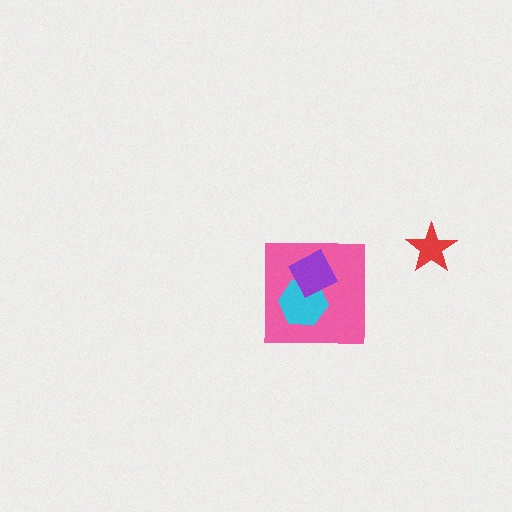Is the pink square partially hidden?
Yes, it is partially covered by another shape.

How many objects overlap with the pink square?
2 objects overlap with the pink square.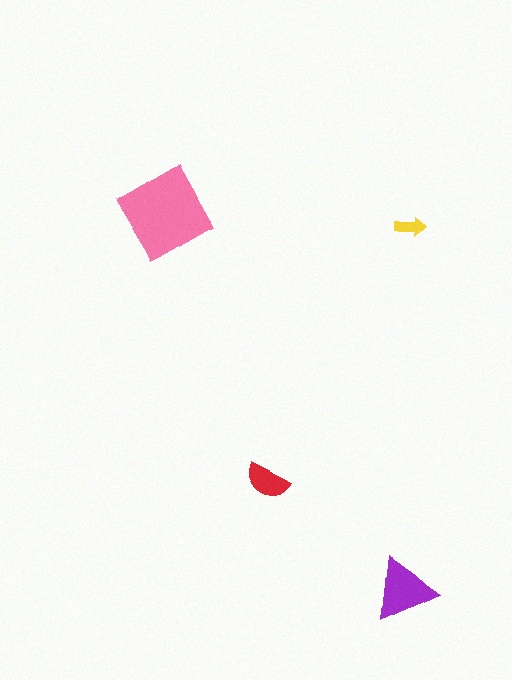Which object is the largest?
The pink diamond.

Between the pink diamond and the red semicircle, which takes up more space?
The pink diamond.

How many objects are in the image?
There are 4 objects in the image.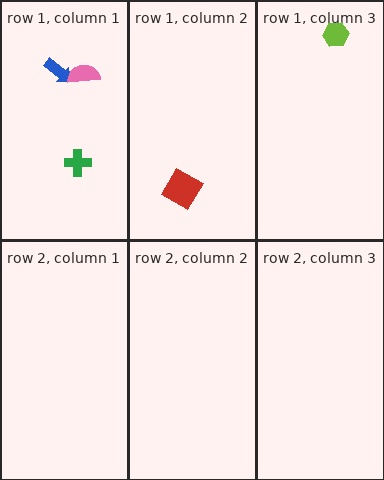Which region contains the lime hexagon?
The row 1, column 3 region.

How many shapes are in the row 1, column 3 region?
1.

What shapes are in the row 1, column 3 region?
The lime hexagon.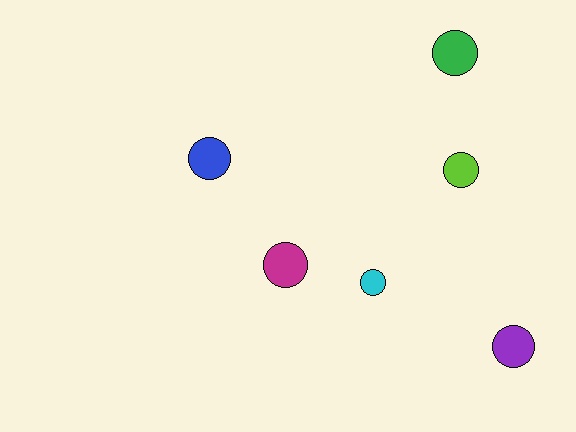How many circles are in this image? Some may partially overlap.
There are 6 circles.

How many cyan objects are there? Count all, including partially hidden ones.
There is 1 cyan object.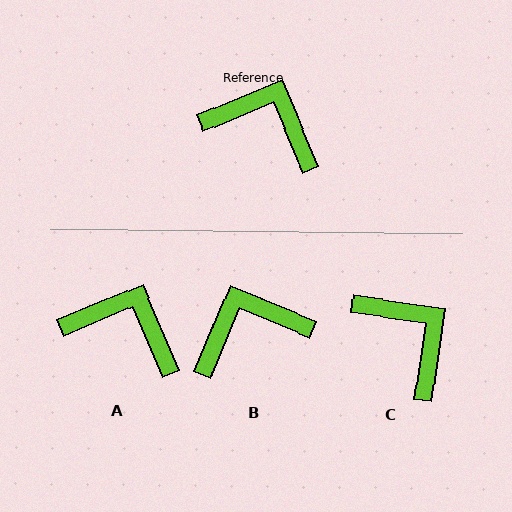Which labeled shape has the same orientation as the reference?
A.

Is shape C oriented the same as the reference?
No, it is off by about 31 degrees.